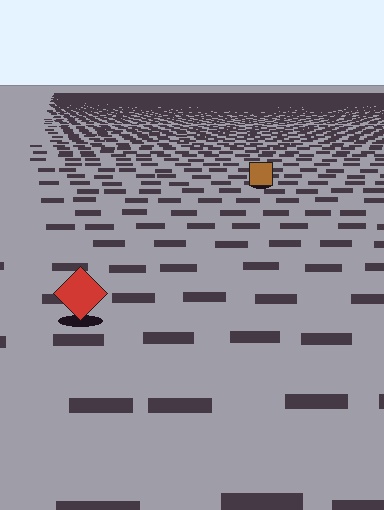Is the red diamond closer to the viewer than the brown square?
Yes. The red diamond is closer — you can tell from the texture gradient: the ground texture is coarser near it.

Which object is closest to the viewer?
The red diamond is closest. The texture marks near it are larger and more spread out.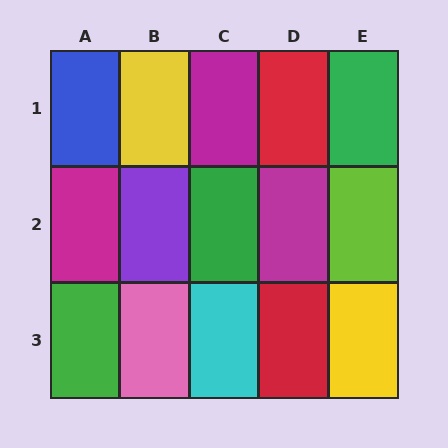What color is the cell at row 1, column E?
Green.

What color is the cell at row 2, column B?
Purple.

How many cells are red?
2 cells are red.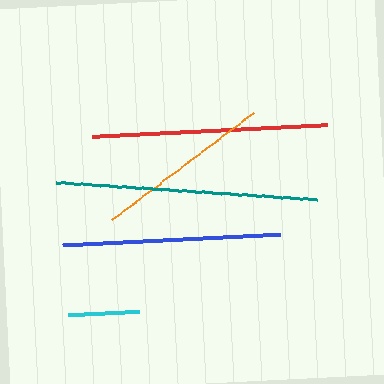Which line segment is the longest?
The teal line is the longest at approximately 261 pixels.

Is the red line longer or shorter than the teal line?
The teal line is longer than the red line.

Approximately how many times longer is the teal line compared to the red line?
The teal line is approximately 1.1 times the length of the red line.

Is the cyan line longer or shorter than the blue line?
The blue line is longer than the cyan line.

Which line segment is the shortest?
The cyan line is the shortest at approximately 71 pixels.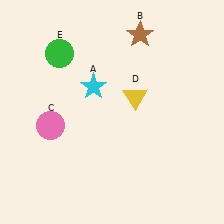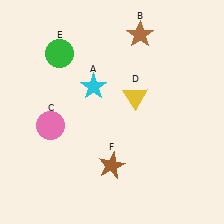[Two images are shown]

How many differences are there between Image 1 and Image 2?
There is 1 difference between the two images.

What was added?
A brown star (F) was added in Image 2.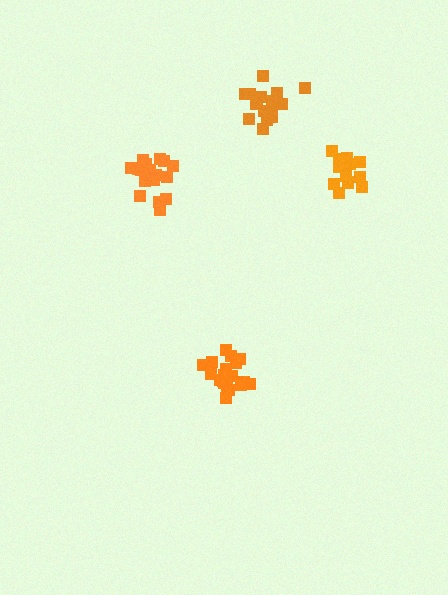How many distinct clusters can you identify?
There are 4 distinct clusters.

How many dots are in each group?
Group 1: 13 dots, Group 2: 15 dots, Group 3: 19 dots, Group 4: 18 dots (65 total).